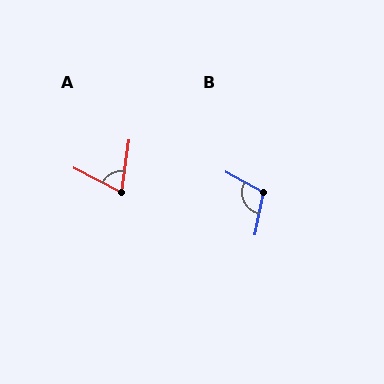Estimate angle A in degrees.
Approximately 71 degrees.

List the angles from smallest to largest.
A (71°), B (107°).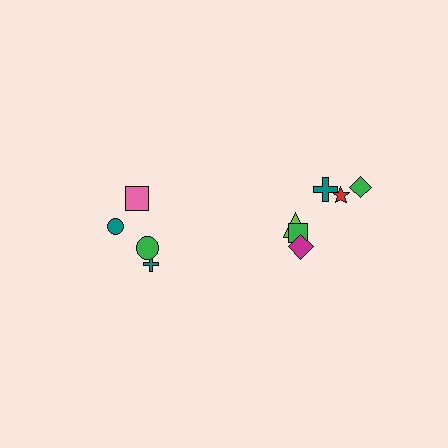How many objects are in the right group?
There are 6 objects.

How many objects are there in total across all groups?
There are 10 objects.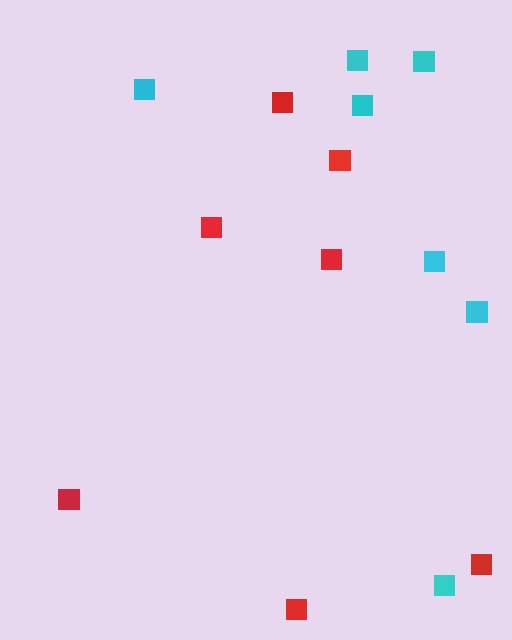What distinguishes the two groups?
There are 2 groups: one group of red squares (7) and one group of cyan squares (7).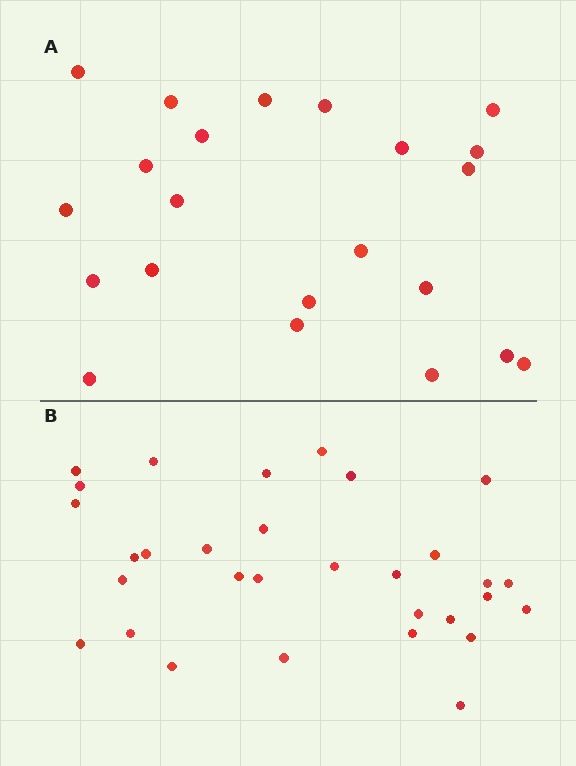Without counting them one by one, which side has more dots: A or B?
Region B (the bottom region) has more dots.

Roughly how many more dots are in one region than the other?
Region B has roughly 8 or so more dots than region A.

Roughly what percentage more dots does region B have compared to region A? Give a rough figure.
About 40% more.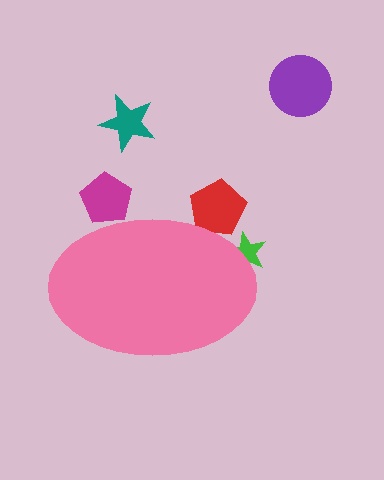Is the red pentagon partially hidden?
Yes, the red pentagon is partially hidden behind the pink ellipse.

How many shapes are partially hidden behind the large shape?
3 shapes are partially hidden.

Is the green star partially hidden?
Yes, the green star is partially hidden behind the pink ellipse.